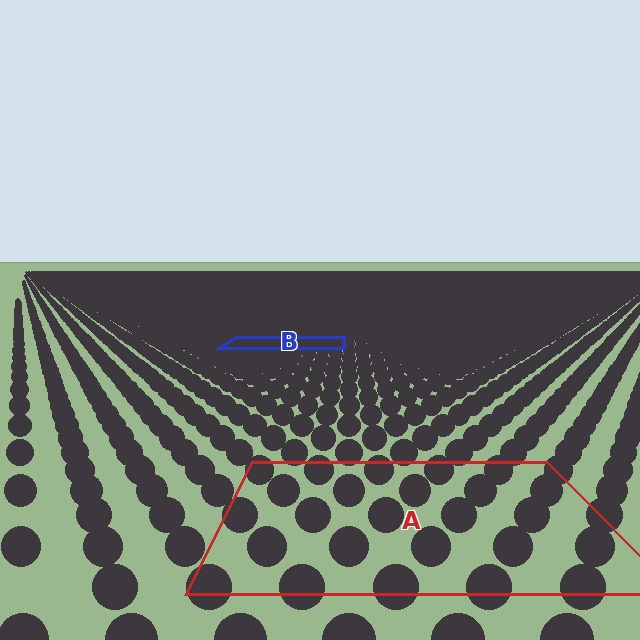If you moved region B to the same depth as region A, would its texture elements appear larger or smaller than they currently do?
They would appear larger. At a closer depth, the same texture elements are projected at a bigger on-screen size.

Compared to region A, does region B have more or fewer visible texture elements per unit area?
Region B has more texture elements per unit area — they are packed more densely because it is farther away.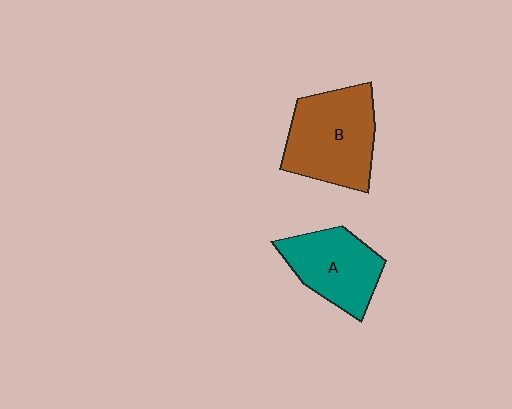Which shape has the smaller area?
Shape A (teal).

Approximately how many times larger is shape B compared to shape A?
Approximately 1.3 times.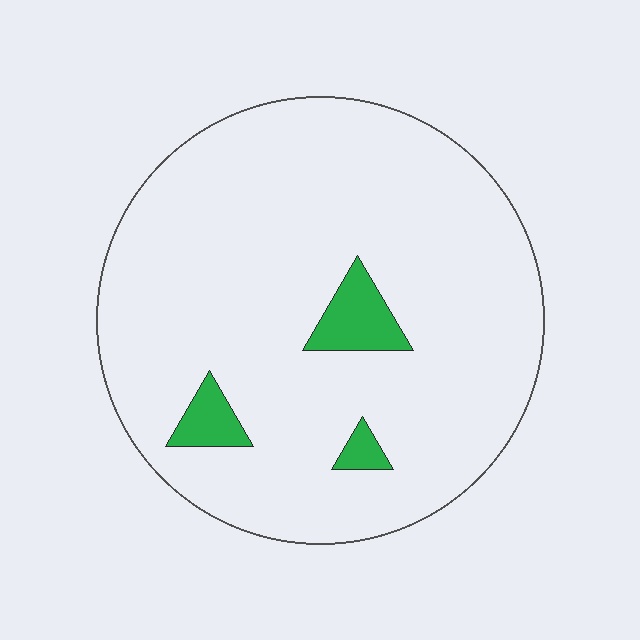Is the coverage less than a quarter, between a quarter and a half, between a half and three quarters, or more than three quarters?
Less than a quarter.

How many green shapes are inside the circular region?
3.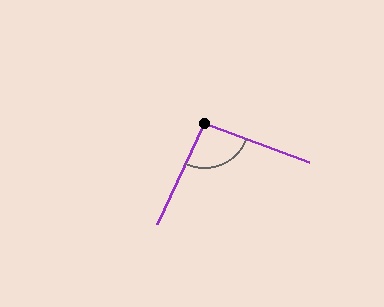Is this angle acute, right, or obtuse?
It is approximately a right angle.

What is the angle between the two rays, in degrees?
Approximately 95 degrees.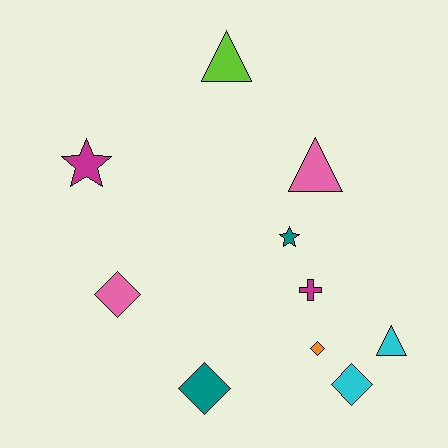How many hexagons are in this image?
There are no hexagons.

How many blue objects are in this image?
There are no blue objects.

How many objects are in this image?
There are 10 objects.